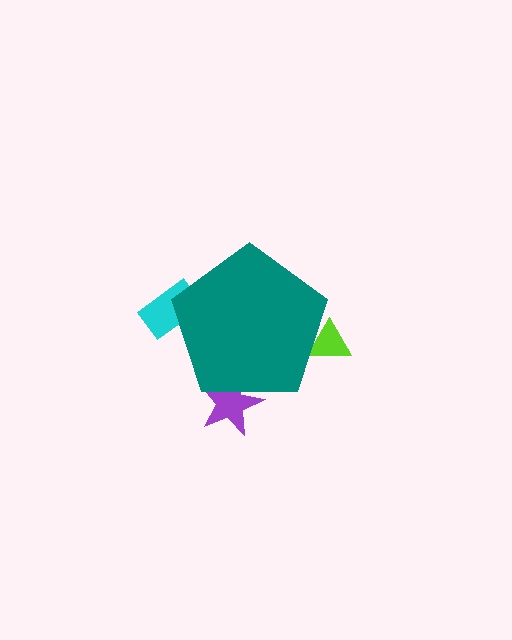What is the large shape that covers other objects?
A teal pentagon.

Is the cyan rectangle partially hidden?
Yes, the cyan rectangle is partially hidden behind the teal pentagon.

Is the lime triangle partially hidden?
Yes, the lime triangle is partially hidden behind the teal pentagon.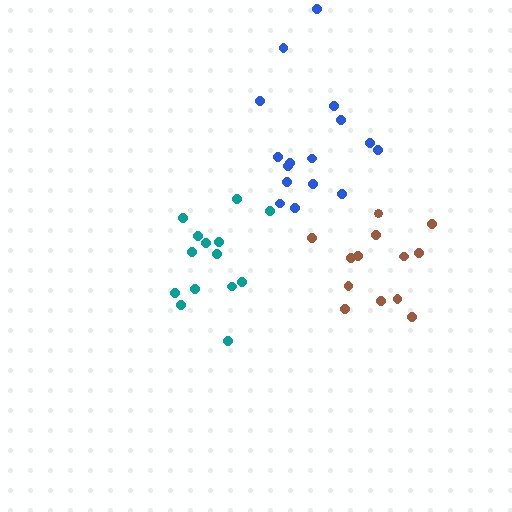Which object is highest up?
The blue cluster is topmost.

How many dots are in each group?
Group 1: 16 dots, Group 2: 14 dots, Group 3: 13 dots (43 total).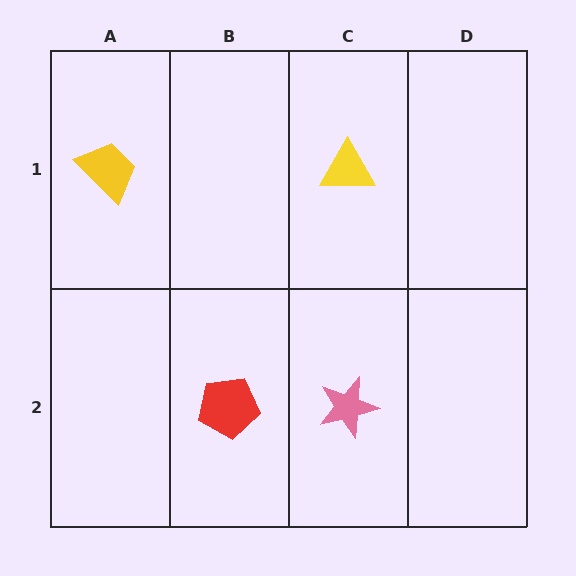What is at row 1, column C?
A yellow triangle.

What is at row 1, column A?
A yellow trapezoid.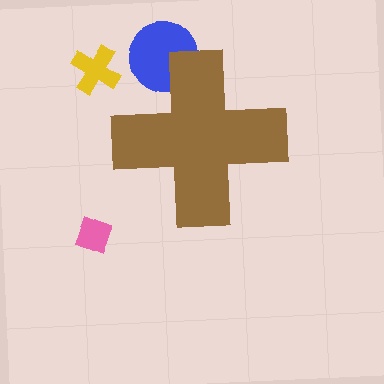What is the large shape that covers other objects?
A brown cross.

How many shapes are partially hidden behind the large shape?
1 shape is partially hidden.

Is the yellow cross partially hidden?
No, the yellow cross is fully visible.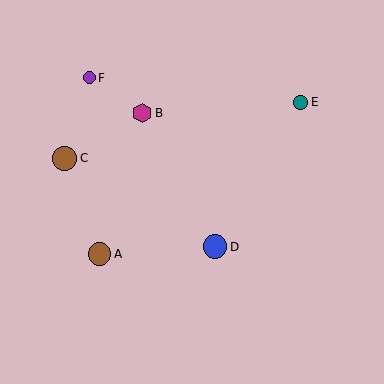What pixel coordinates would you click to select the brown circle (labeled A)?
Click at (100, 254) to select the brown circle A.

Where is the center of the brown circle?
The center of the brown circle is at (100, 254).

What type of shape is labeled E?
Shape E is a teal circle.